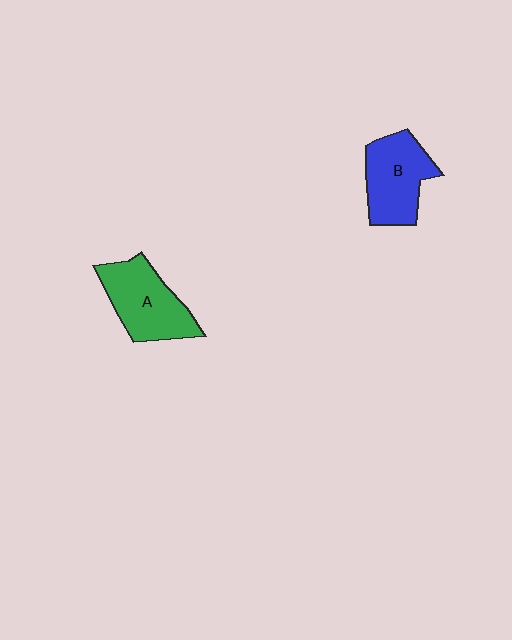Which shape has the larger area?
Shape A (green).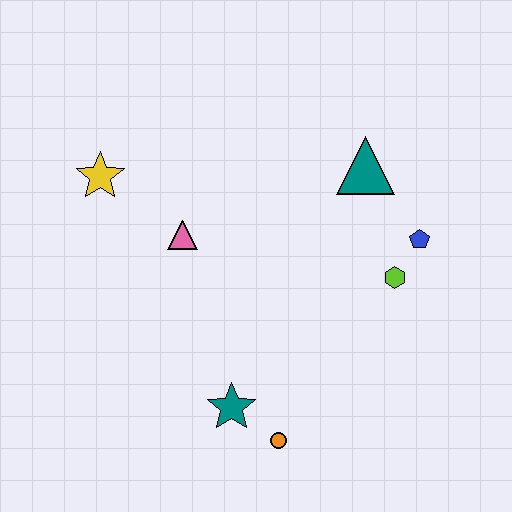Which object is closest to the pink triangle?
The yellow star is closest to the pink triangle.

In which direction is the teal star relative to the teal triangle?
The teal star is below the teal triangle.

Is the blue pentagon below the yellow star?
Yes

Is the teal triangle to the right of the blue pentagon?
No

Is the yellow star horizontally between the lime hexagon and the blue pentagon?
No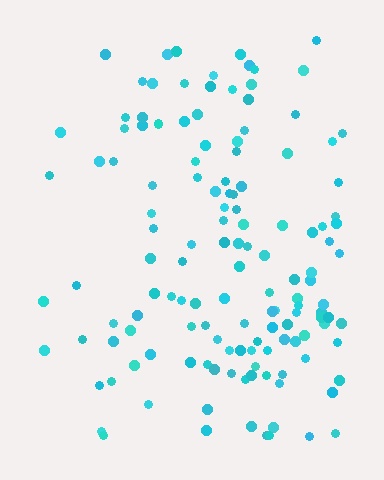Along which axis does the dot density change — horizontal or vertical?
Horizontal.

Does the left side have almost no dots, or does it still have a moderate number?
Still a moderate number, just noticeably fewer than the right.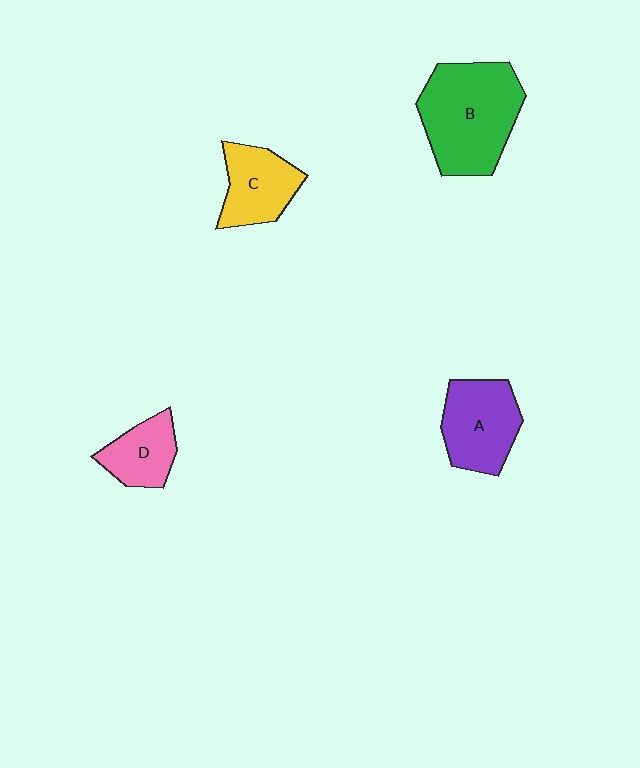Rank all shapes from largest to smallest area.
From largest to smallest: B (green), A (purple), C (yellow), D (pink).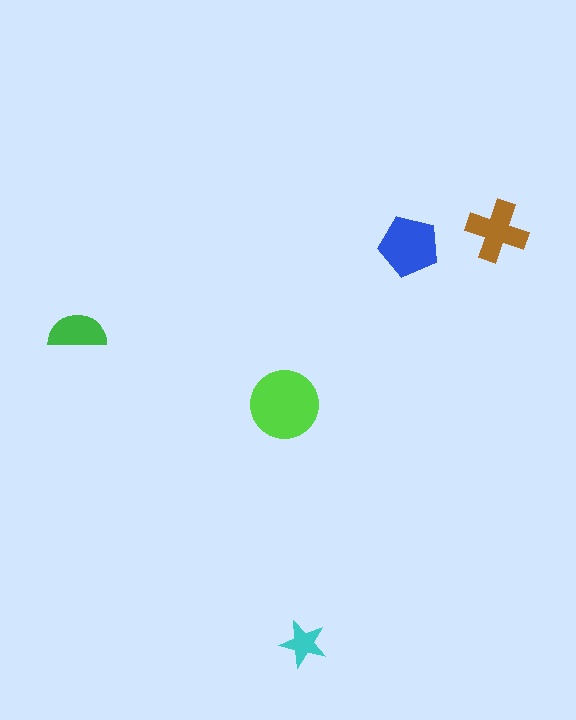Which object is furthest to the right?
The brown cross is rightmost.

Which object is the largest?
The lime circle.